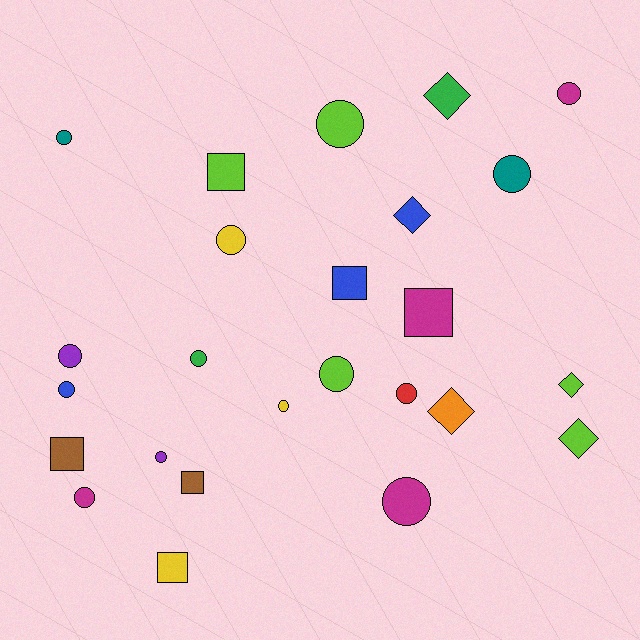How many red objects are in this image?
There is 1 red object.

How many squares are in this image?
There are 6 squares.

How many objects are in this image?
There are 25 objects.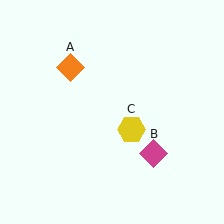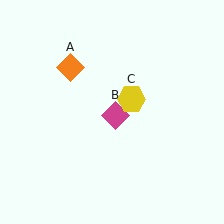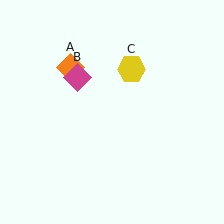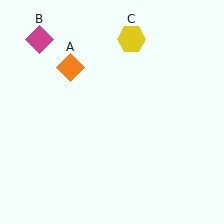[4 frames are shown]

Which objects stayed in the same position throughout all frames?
Orange diamond (object A) remained stationary.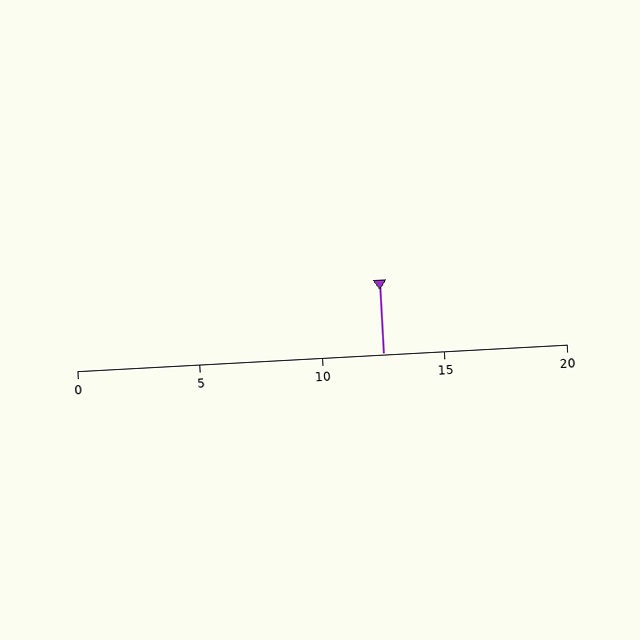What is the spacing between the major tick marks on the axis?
The major ticks are spaced 5 apart.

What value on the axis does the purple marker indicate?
The marker indicates approximately 12.5.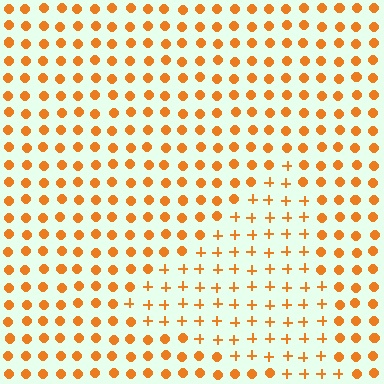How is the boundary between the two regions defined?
The boundary is defined by a change in element shape: plus signs inside vs. circles outside. All elements share the same color and spacing.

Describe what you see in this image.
The image is filled with small orange elements arranged in a uniform grid. A triangle-shaped region contains plus signs, while the surrounding area contains circles. The boundary is defined purely by the change in element shape.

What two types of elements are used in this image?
The image uses plus signs inside the triangle region and circles outside it.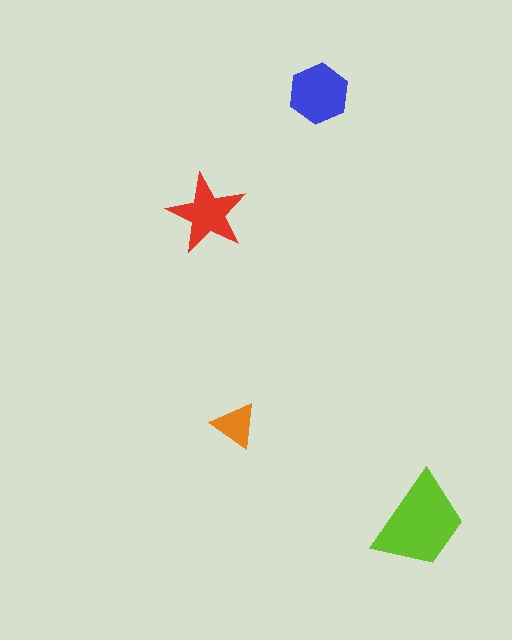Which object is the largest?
The lime trapezoid.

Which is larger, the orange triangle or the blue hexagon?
The blue hexagon.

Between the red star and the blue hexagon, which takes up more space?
The blue hexagon.